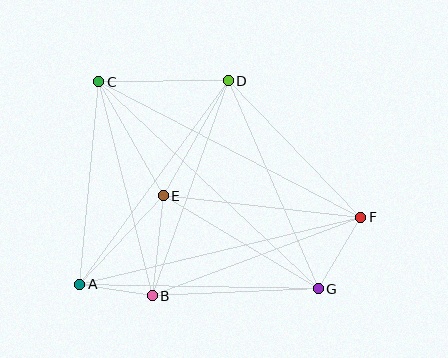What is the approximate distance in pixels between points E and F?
The distance between E and F is approximately 198 pixels.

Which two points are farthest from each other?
Points C and G are farthest from each other.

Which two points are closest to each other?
Points A and B are closest to each other.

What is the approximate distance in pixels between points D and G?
The distance between D and G is approximately 226 pixels.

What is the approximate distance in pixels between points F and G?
The distance between F and G is approximately 83 pixels.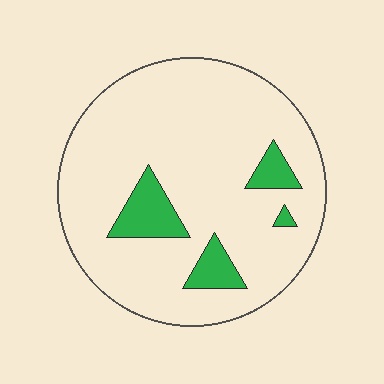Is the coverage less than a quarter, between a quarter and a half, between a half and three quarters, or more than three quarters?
Less than a quarter.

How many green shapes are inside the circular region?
4.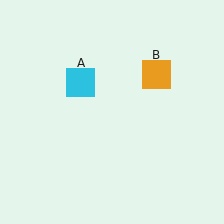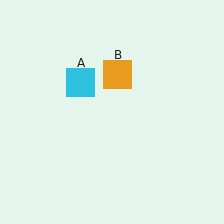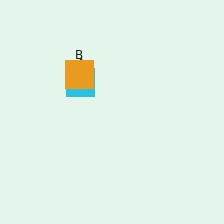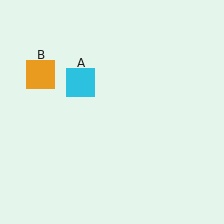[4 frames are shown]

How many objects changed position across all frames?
1 object changed position: orange square (object B).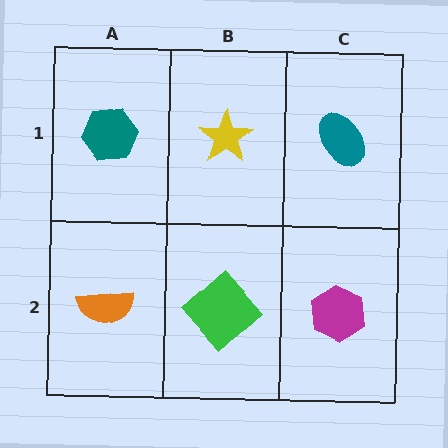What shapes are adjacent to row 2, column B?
A yellow star (row 1, column B), an orange semicircle (row 2, column A), a magenta hexagon (row 2, column C).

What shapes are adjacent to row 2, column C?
A teal ellipse (row 1, column C), a green diamond (row 2, column B).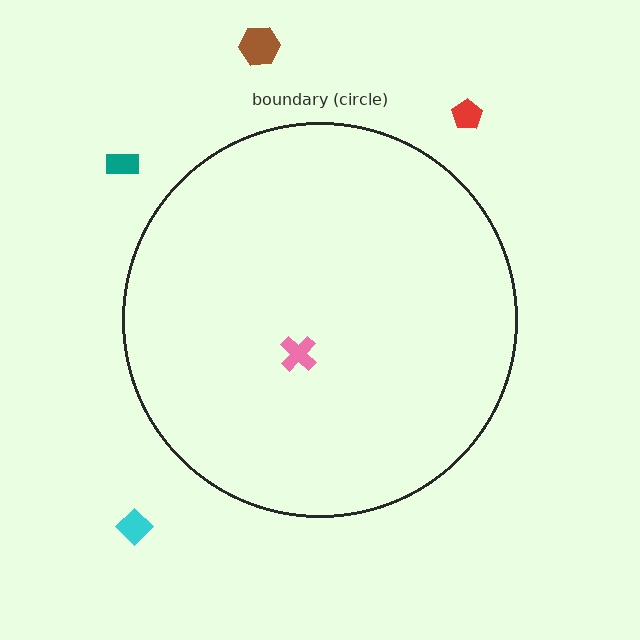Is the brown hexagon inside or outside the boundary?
Outside.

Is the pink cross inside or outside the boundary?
Inside.